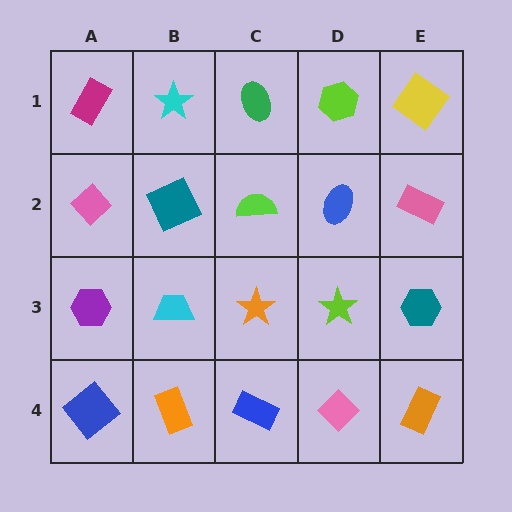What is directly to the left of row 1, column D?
A green ellipse.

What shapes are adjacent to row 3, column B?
A teal square (row 2, column B), an orange rectangle (row 4, column B), a purple hexagon (row 3, column A), an orange star (row 3, column C).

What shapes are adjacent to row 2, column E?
A yellow diamond (row 1, column E), a teal hexagon (row 3, column E), a blue ellipse (row 2, column D).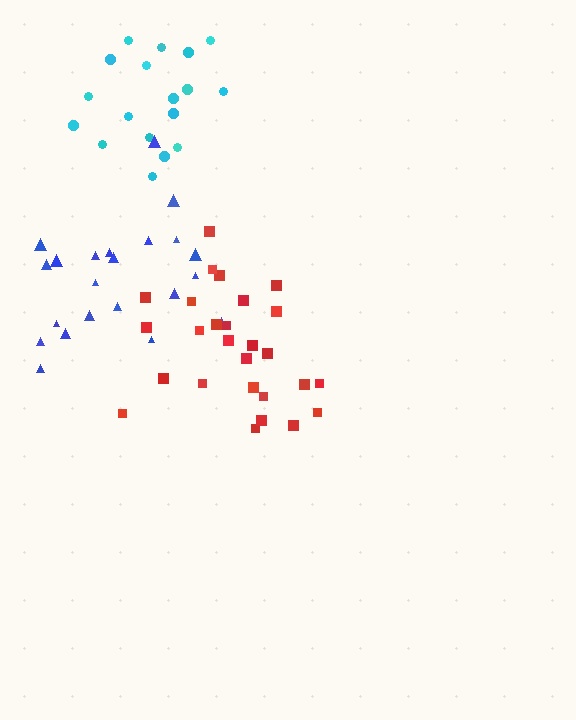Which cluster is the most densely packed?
Red.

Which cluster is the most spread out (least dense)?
Blue.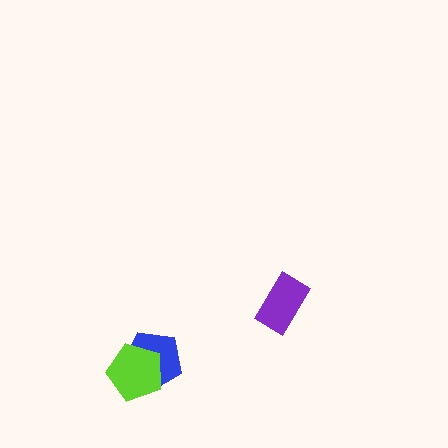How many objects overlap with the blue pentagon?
1 object overlaps with the blue pentagon.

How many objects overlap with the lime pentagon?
1 object overlaps with the lime pentagon.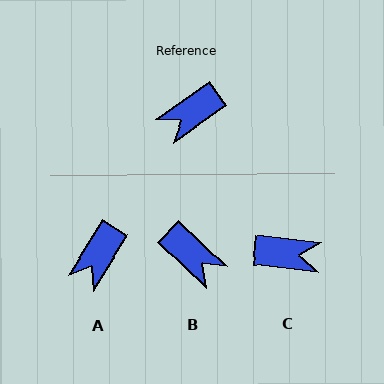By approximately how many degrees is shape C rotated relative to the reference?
Approximately 138 degrees counter-clockwise.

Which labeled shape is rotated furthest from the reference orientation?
C, about 138 degrees away.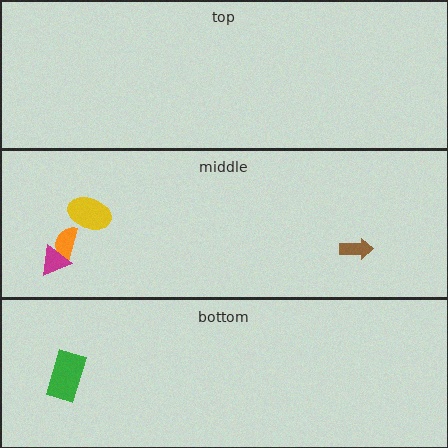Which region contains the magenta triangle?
The middle region.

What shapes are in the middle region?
The orange semicircle, the brown arrow, the yellow ellipse, the magenta triangle.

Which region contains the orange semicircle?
The middle region.